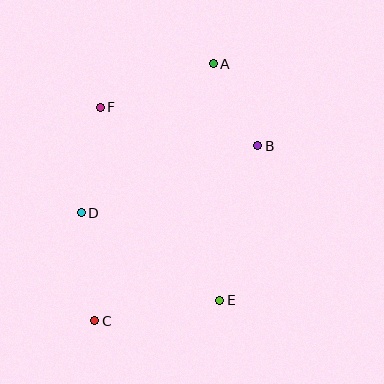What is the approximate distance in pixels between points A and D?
The distance between A and D is approximately 199 pixels.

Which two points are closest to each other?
Points A and B are closest to each other.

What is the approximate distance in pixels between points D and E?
The distance between D and E is approximately 164 pixels.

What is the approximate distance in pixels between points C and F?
The distance between C and F is approximately 214 pixels.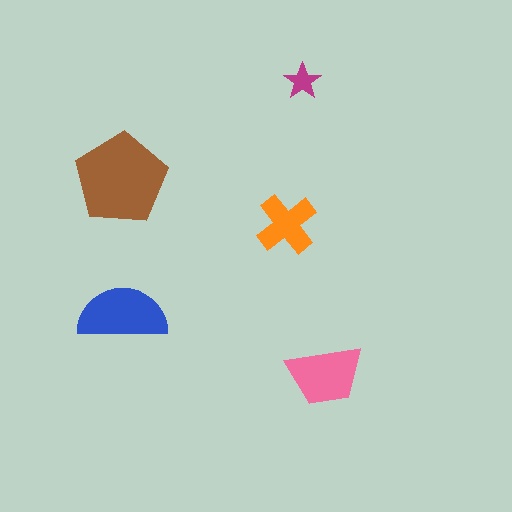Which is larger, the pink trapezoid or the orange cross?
The pink trapezoid.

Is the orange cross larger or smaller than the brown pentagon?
Smaller.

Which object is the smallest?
The magenta star.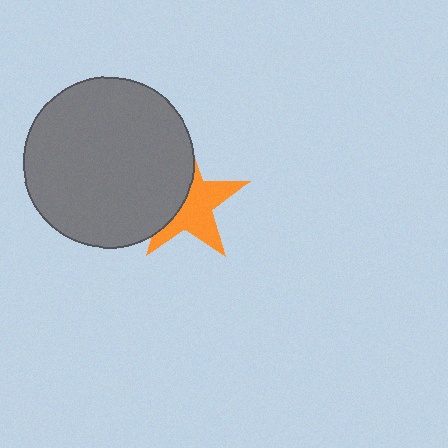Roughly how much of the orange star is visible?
About half of it is visible (roughly 57%).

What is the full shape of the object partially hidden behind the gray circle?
The partially hidden object is an orange star.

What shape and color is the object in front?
The object in front is a gray circle.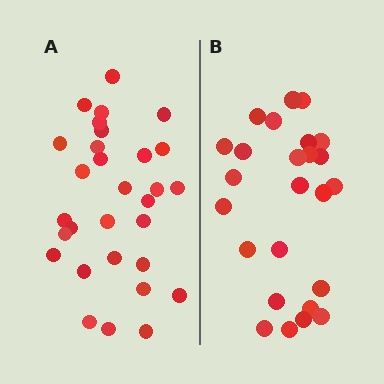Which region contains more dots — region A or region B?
Region A (the left region) has more dots.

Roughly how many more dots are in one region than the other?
Region A has about 5 more dots than region B.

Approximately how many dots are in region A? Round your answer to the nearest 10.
About 30 dots.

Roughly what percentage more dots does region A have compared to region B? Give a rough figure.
About 20% more.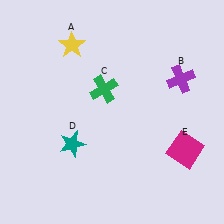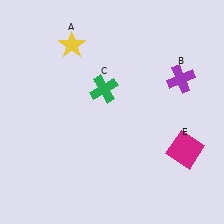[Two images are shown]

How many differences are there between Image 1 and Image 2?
There is 1 difference between the two images.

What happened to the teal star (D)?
The teal star (D) was removed in Image 2. It was in the bottom-left area of Image 1.